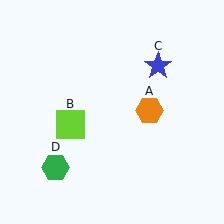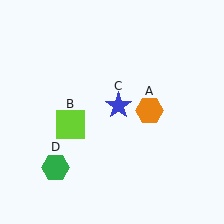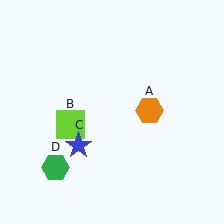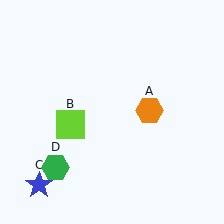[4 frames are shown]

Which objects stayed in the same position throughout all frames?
Orange hexagon (object A) and lime square (object B) and green hexagon (object D) remained stationary.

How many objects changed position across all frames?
1 object changed position: blue star (object C).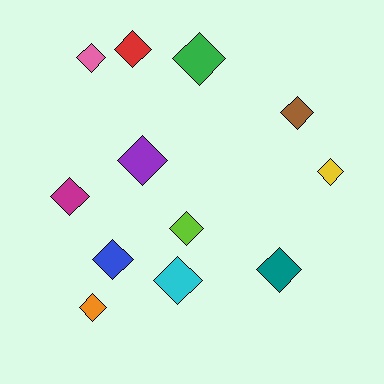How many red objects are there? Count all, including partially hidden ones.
There is 1 red object.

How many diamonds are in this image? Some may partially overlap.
There are 12 diamonds.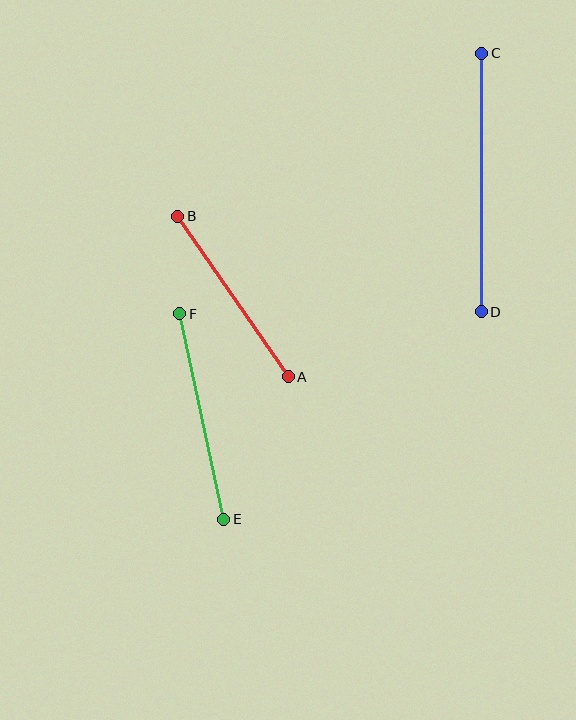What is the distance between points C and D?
The distance is approximately 259 pixels.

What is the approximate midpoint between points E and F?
The midpoint is at approximately (202, 417) pixels.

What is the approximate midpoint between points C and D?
The midpoint is at approximately (481, 183) pixels.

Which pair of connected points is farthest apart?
Points C and D are farthest apart.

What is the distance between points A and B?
The distance is approximately 195 pixels.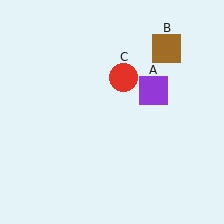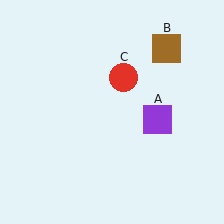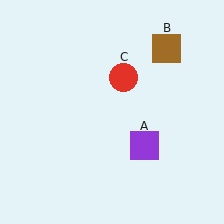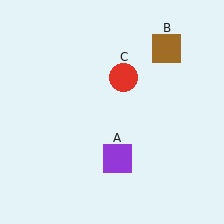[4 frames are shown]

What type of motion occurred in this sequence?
The purple square (object A) rotated clockwise around the center of the scene.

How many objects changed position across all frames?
1 object changed position: purple square (object A).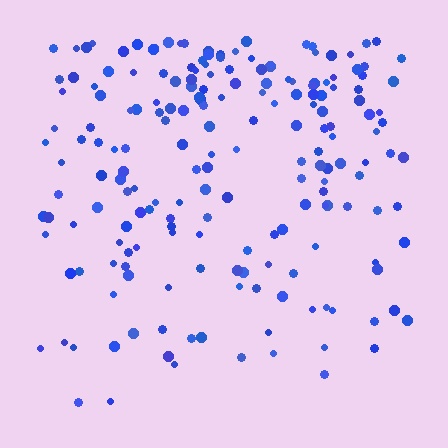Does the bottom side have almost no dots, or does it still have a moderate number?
Still a moderate number, just noticeably fewer than the top.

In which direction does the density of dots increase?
From bottom to top, with the top side densest.